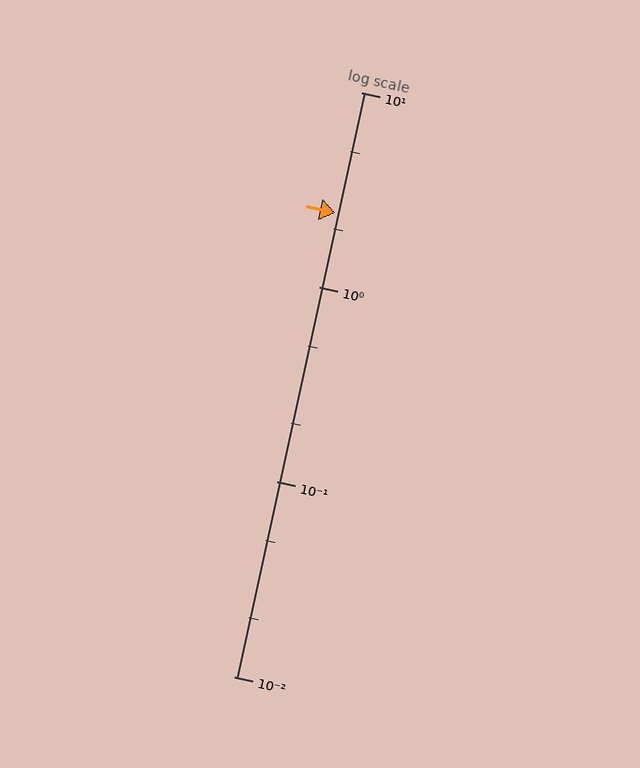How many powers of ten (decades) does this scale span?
The scale spans 3 decades, from 0.01 to 10.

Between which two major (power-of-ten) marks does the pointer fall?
The pointer is between 1 and 10.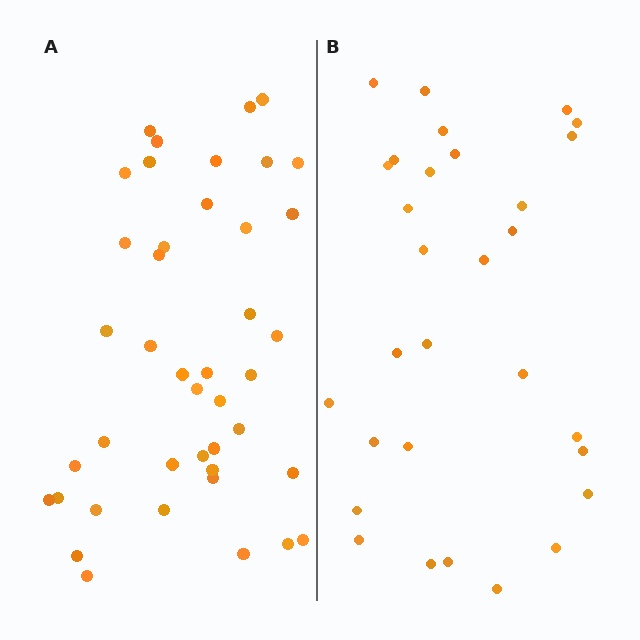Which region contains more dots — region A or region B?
Region A (the left region) has more dots.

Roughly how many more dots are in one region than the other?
Region A has roughly 12 or so more dots than region B.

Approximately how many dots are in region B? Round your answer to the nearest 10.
About 30 dots.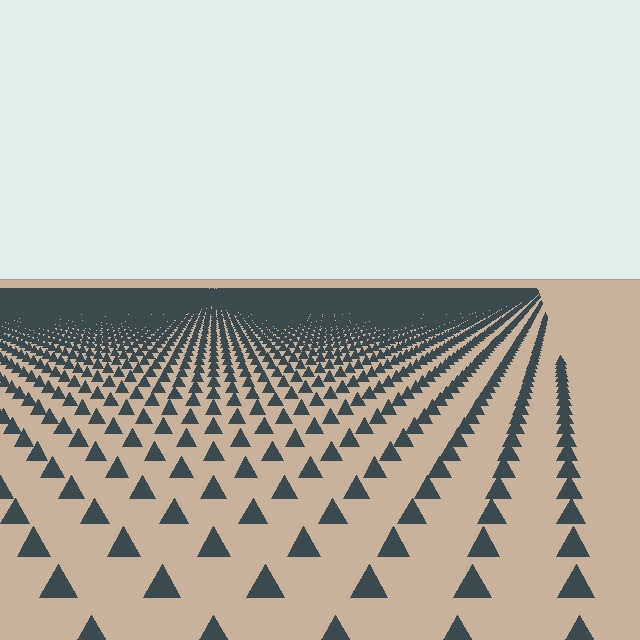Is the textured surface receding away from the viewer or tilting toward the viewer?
The surface is receding away from the viewer. Texture elements get smaller and denser toward the top.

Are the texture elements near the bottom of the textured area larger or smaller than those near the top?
Larger. Near the bottom, elements are closer to the viewer and appear at a bigger on-screen size.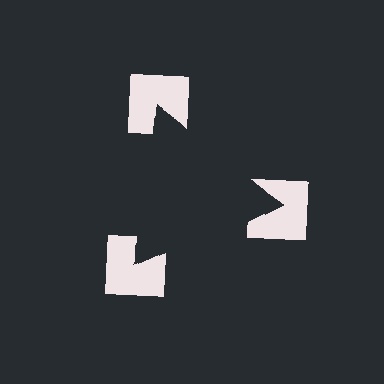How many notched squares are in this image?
There are 3 — one at each vertex of the illusory triangle.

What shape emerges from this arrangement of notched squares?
An illusory triangle — its edges are inferred from the aligned wedge cuts in the notched squares, not physically drawn.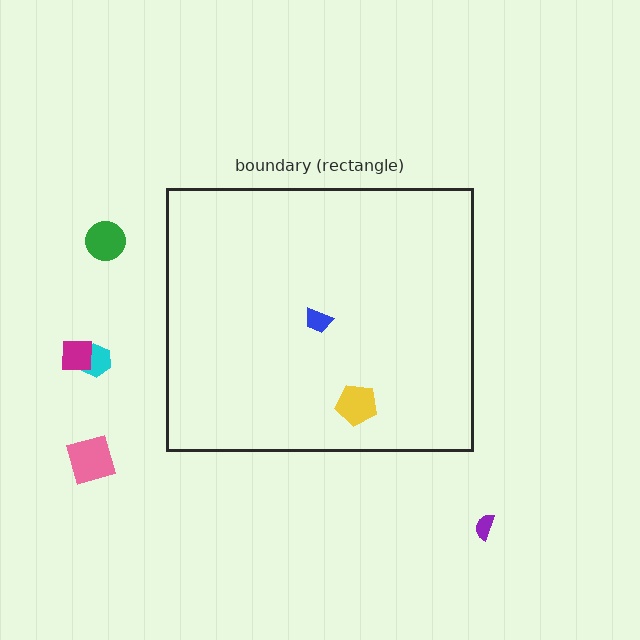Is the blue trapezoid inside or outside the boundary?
Inside.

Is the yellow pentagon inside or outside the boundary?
Inside.